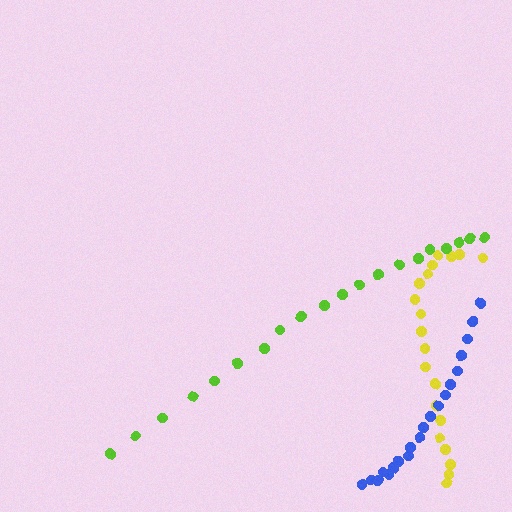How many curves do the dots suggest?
There are 3 distinct paths.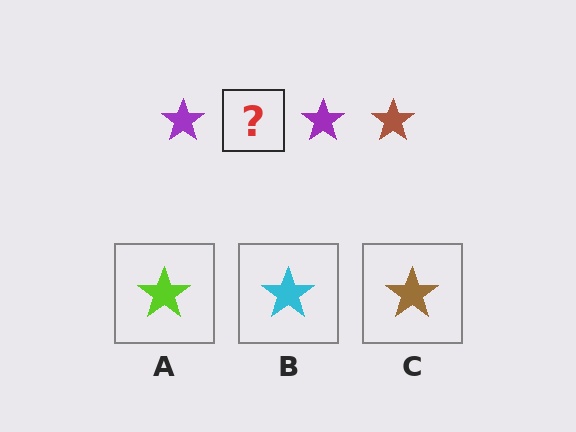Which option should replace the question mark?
Option C.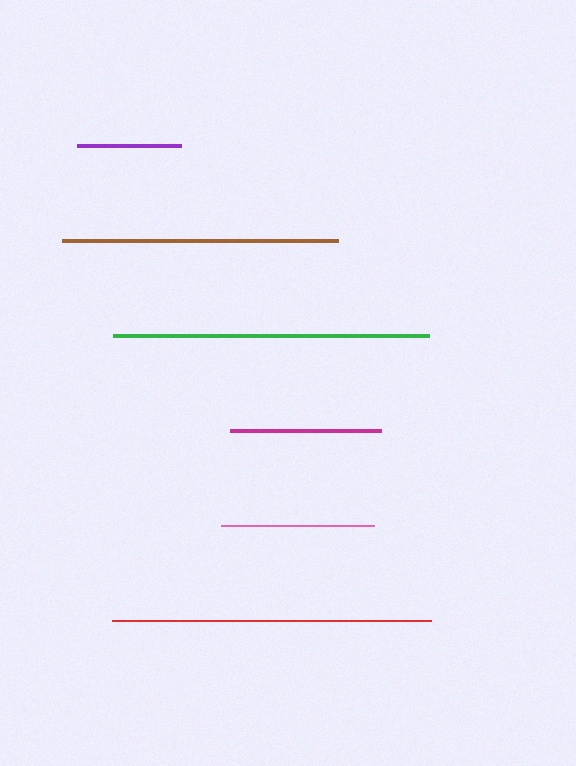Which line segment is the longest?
The red line is the longest at approximately 319 pixels.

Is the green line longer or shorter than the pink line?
The green line is longer than the pink line.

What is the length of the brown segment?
The brown segment is approximately 276 pixels long.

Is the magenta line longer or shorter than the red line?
The red line is longer than the magenta line.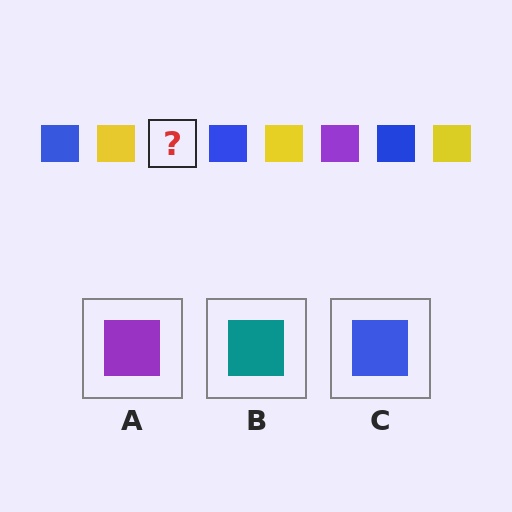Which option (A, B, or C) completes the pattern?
A.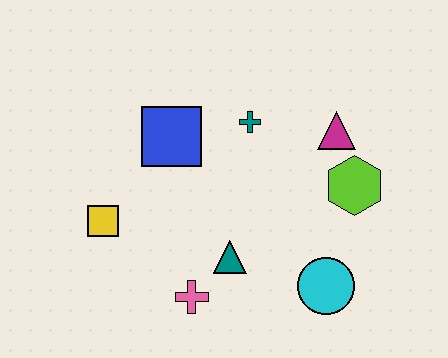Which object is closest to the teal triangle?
The pink cross is closest to the teal triangle.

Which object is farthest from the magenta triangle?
The yellow square is farthest from the magenta triangle.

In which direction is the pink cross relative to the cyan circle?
The pink cross is to the left of the cyan circle.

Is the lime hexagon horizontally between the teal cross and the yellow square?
No